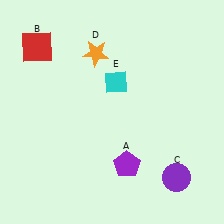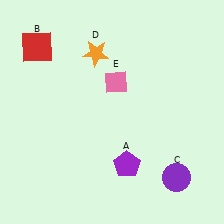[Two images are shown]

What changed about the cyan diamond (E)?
In Image 1, E is cyan. In Image 2, it changed to pink.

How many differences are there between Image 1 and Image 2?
There is 1 difference between the two images.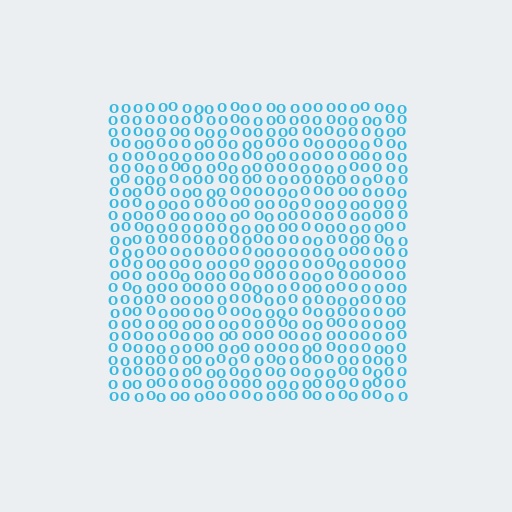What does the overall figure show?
The overall figure shows a square.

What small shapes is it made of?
It is made of small letter O's.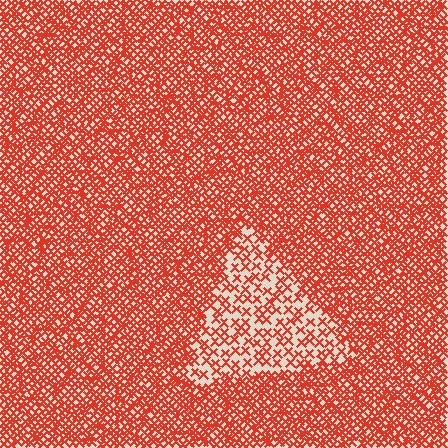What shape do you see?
I see a triangle.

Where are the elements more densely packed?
The elements are more densely packed outside the triangle boundary.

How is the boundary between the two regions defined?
The boundary is defined by a change in element density (approximately 2.3x ratio). All elements are the same color, size, and shape.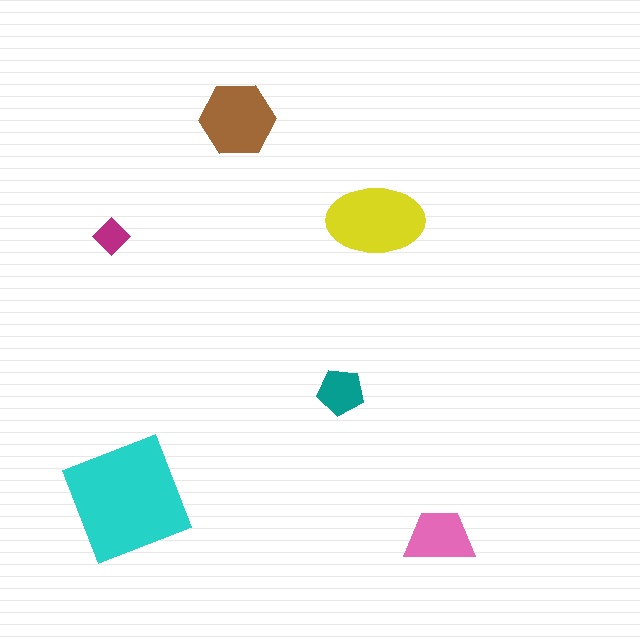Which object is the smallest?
The magenta diamond.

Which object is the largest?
The cyan square.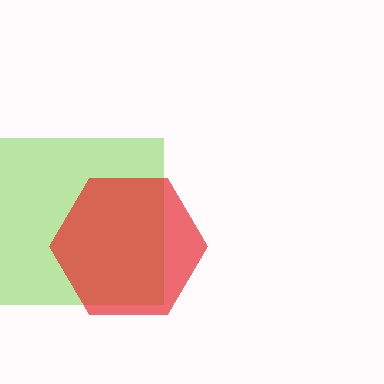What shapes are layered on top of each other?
The layered shapes are: a lime square, a red hexagon.